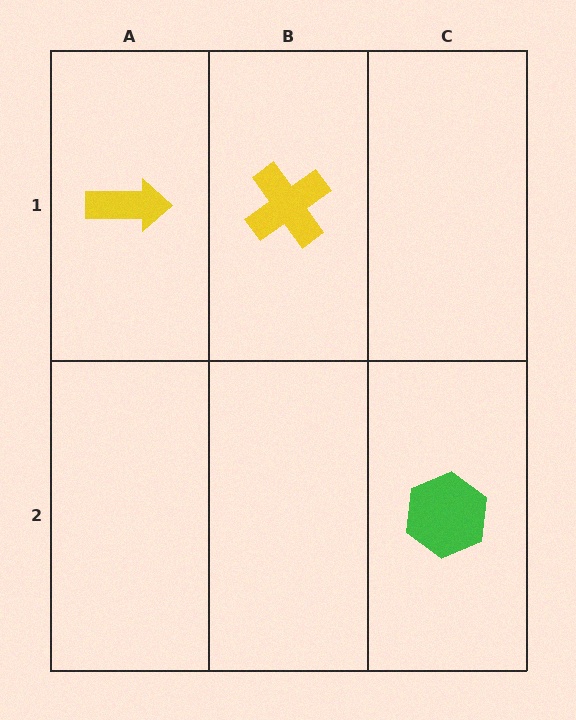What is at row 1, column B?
A yellow cross.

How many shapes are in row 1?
2 shapes.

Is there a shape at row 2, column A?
No, that cell is empty.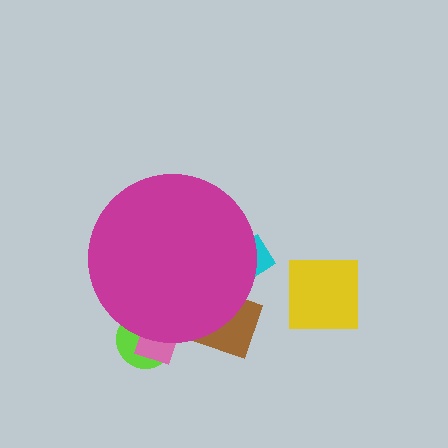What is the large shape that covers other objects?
A magenta circle.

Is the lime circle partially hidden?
Yes, the lime circle is partially hidden behind the magenta circle.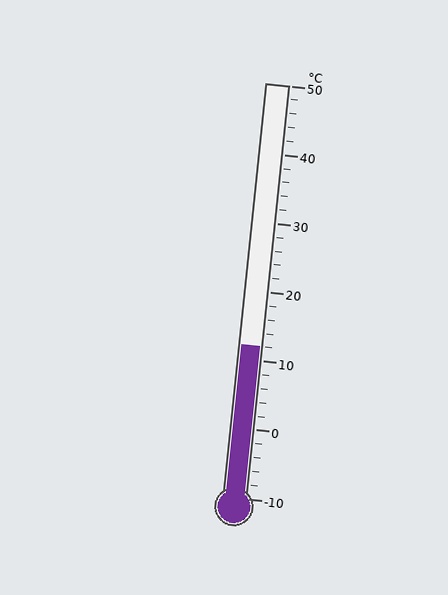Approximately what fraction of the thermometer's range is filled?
The thermometer is filled to approximately 35% of its range.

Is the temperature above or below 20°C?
The temperature is below 20°C.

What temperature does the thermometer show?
The thermometer shows approximately 12°C.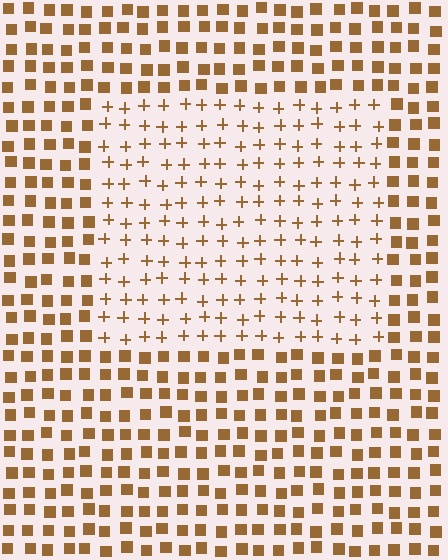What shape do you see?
I see a rectangle.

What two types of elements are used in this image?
The image uses plus signs inside the rectangle region and squares outside it.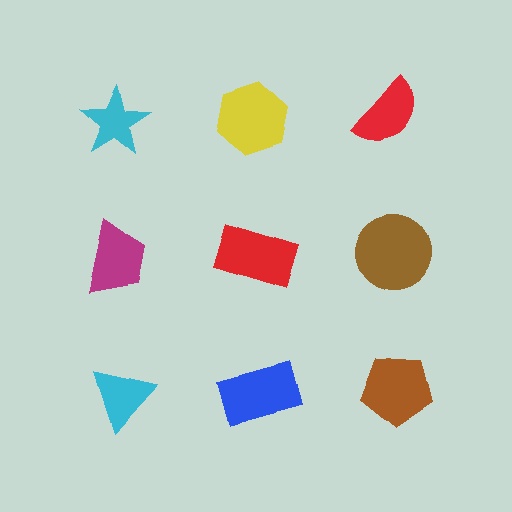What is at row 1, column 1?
A cyan star.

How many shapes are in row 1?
3 shapes.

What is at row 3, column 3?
A brown pentagon.